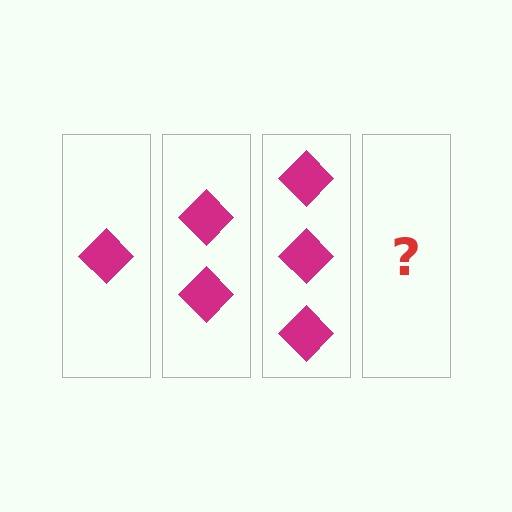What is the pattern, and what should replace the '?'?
The pattern is that each step adds one more diamond. The '?' should be 4 diamonds.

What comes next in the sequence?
The next element should be 4 diamonds.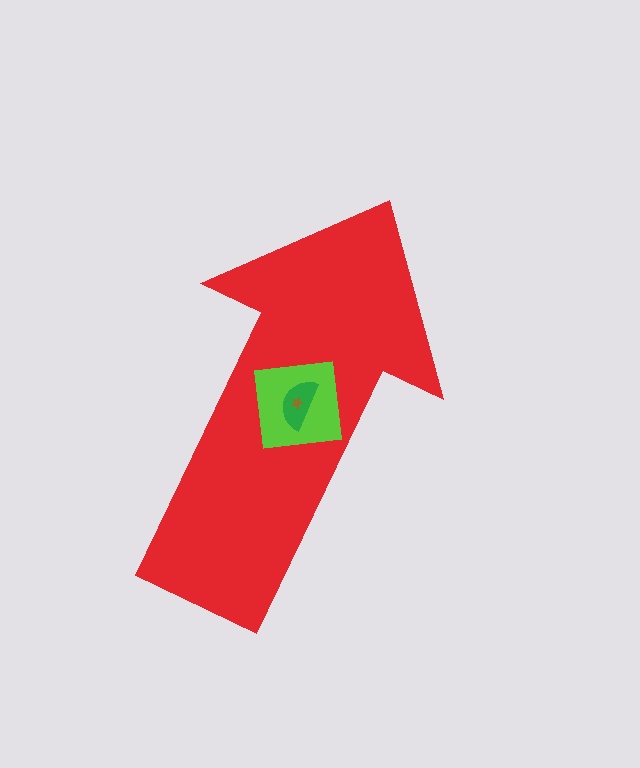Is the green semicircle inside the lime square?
Yes.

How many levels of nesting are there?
4.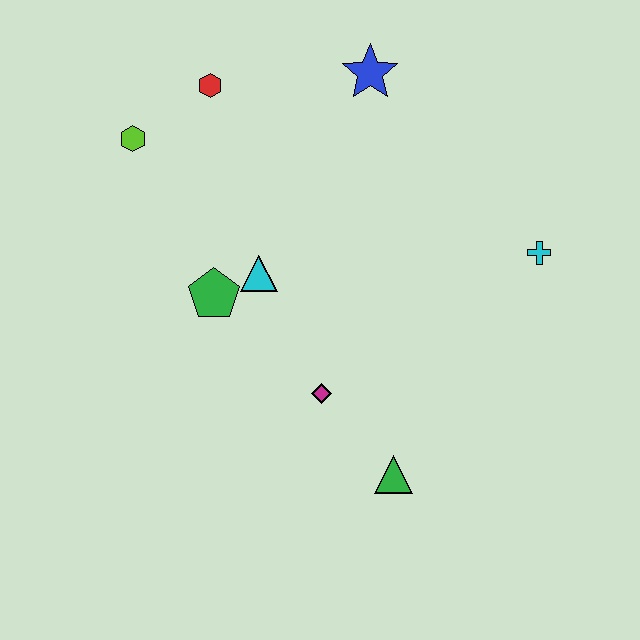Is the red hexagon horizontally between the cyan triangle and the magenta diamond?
No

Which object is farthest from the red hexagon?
The green triangle is farthest from the red hexagon.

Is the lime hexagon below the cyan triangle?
No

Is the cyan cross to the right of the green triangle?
Yes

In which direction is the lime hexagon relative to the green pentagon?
The lime hexagon is above the green pentagon.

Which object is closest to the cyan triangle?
The green pentagon is closest to the cyan triangle.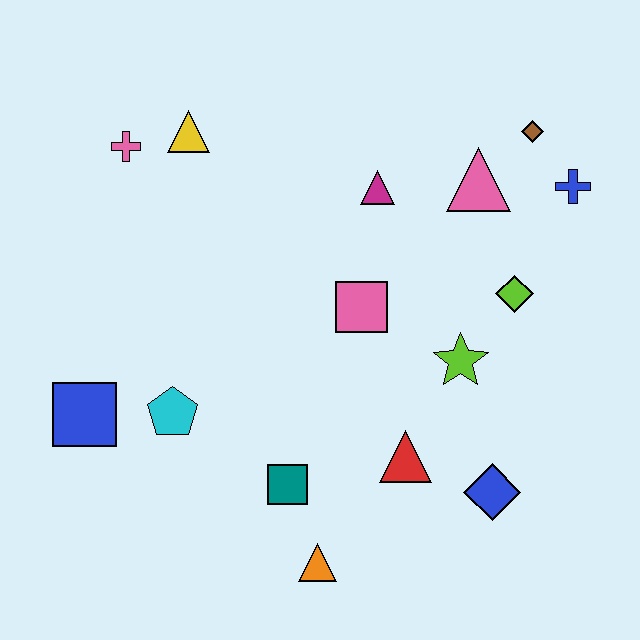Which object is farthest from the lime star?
The pink cross is farthest from the lime star.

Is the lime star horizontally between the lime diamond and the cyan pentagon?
Yes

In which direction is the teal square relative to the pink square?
The teal square is below the pink square.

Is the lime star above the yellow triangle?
No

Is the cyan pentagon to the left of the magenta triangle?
Yes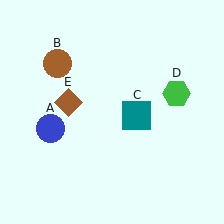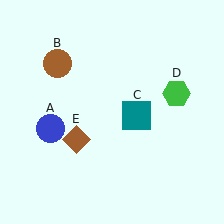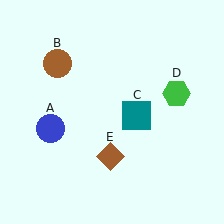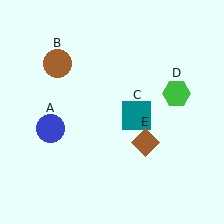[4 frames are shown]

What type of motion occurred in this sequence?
The brown diamond (object E) rotated counterclockwise around the center of the scene.